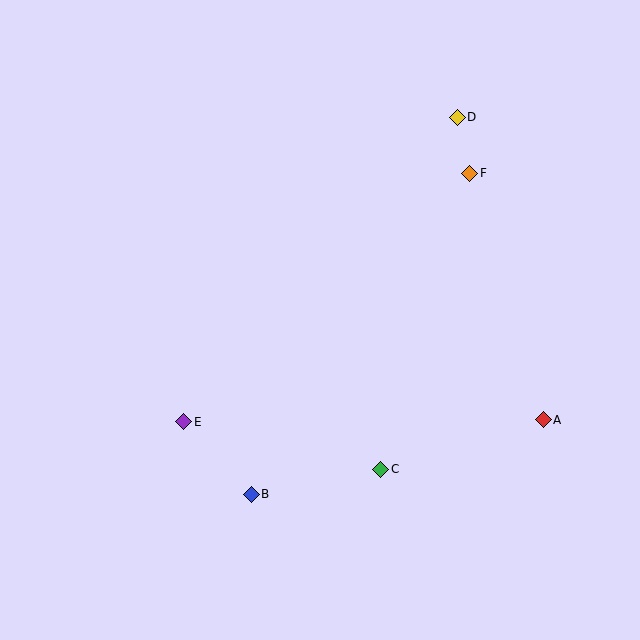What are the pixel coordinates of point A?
Point A is at (543, 420).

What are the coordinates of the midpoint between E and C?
The midpoint between E and C is at (282, 446).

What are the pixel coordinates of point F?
Point F is at (470, 173).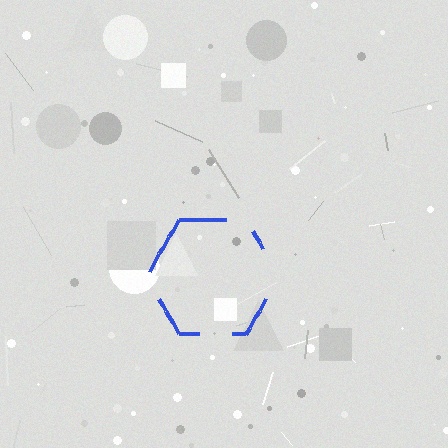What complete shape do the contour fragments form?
The contour fragments form a hexagon.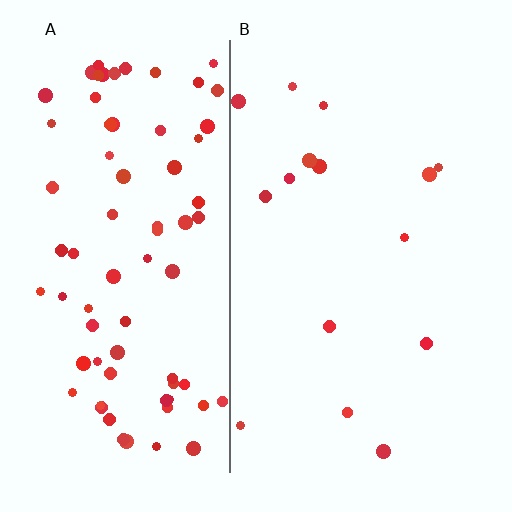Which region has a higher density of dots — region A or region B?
A (the left).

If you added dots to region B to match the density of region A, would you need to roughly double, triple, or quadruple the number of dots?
Approximately quadruple.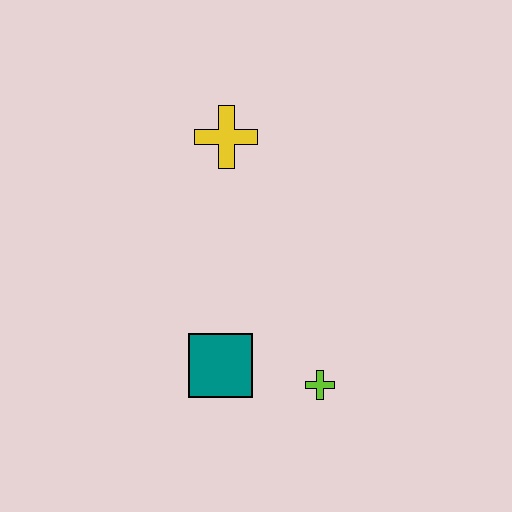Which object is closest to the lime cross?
The teal square is closest to the lime cross.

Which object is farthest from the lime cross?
The yellow cross is farthest from the lime cross.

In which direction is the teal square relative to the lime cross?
The teal square is to the left of the lime cross.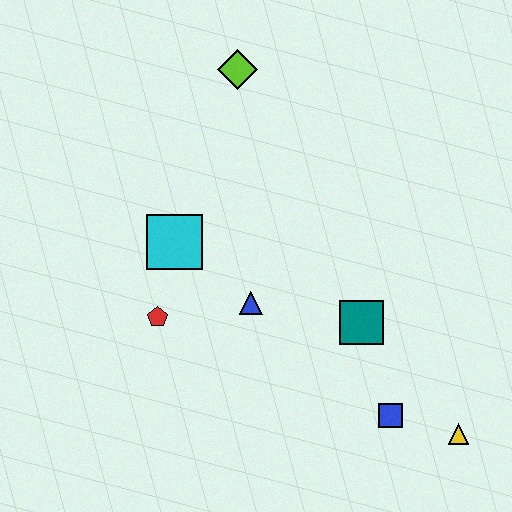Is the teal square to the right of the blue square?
No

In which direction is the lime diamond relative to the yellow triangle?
The lime diamond is above the yellow triangle.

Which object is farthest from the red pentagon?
The yellow triangle is farthest from the red pentagon.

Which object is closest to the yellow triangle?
The blue square is closest to the yellow triangle.